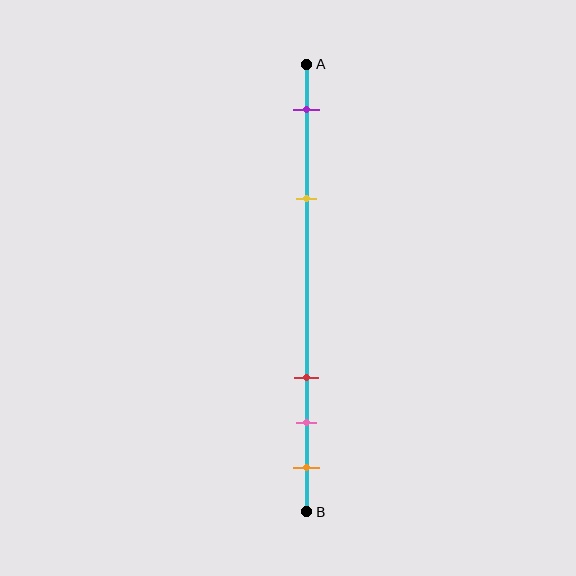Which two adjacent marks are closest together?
The pink and orange marks are the closest adjacent pair.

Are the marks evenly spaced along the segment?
No, the marks are not evenly spaced.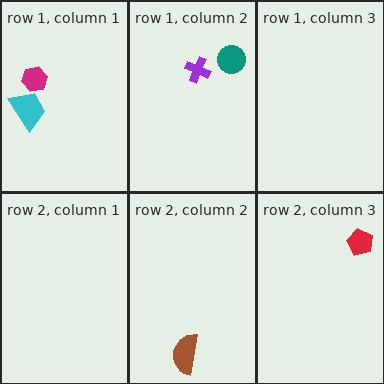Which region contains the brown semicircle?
The row 2, column 2 region.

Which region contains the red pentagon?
The row 2, column 3 region.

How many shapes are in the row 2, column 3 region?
1.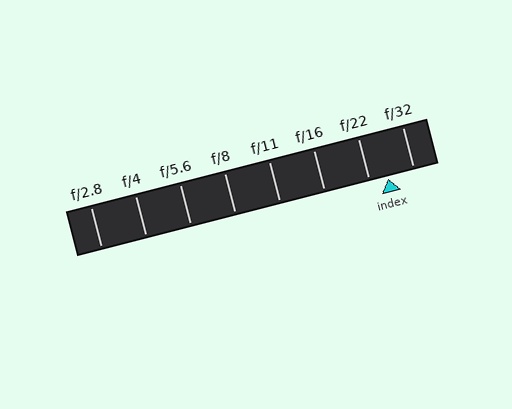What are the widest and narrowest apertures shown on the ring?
The widest aperture shown is f/2.8 and the narrowest is f/32.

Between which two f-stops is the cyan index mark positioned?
The index mark is between f/22 and f/32.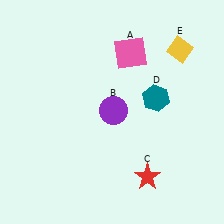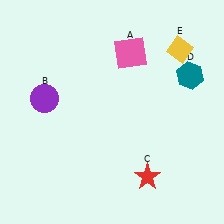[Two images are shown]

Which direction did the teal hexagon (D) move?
The teal hexagon (D) moved right.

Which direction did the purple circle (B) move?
The purple circle (B) moved left.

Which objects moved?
The objects that moved are: the purple circle (B), the teal hexagon (D).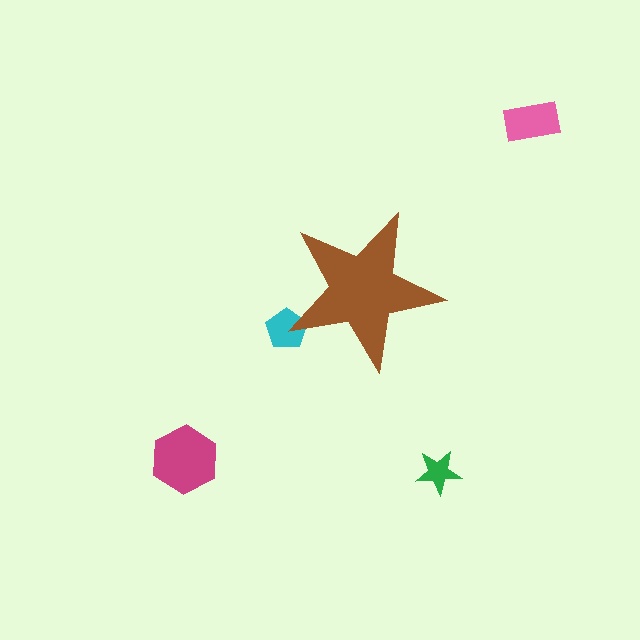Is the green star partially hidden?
No, the green star is fully visible.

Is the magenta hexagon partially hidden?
No, the magenta hexagon is fully visible.